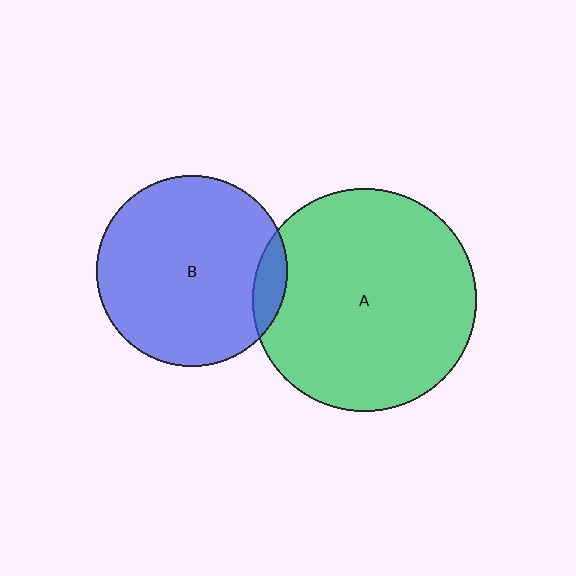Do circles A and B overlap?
Yes.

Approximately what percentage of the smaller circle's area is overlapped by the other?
Approximately 10%.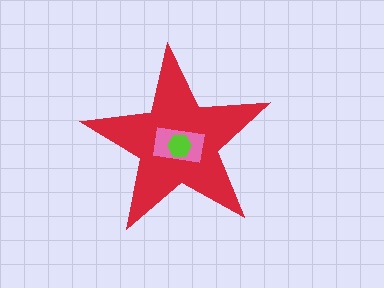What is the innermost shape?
The lime hexagon.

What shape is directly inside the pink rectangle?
The lime hexagon.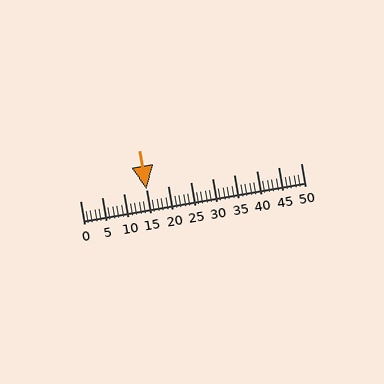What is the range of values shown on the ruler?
The ruler shows values from 0 to 50.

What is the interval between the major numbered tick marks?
The major tick marks are spaced 5 units apart.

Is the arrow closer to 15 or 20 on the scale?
The arrow is closer to 15.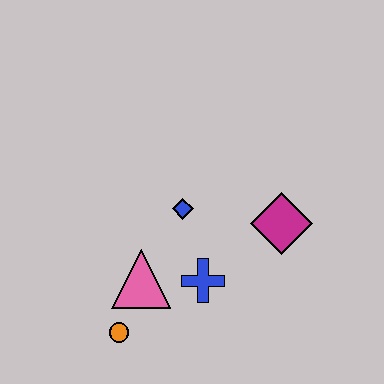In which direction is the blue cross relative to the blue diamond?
The blue cross is below the blue diamond.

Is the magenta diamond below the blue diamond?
Yes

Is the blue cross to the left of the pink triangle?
No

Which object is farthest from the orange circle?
The magenta diamond is farthest from the orange circle.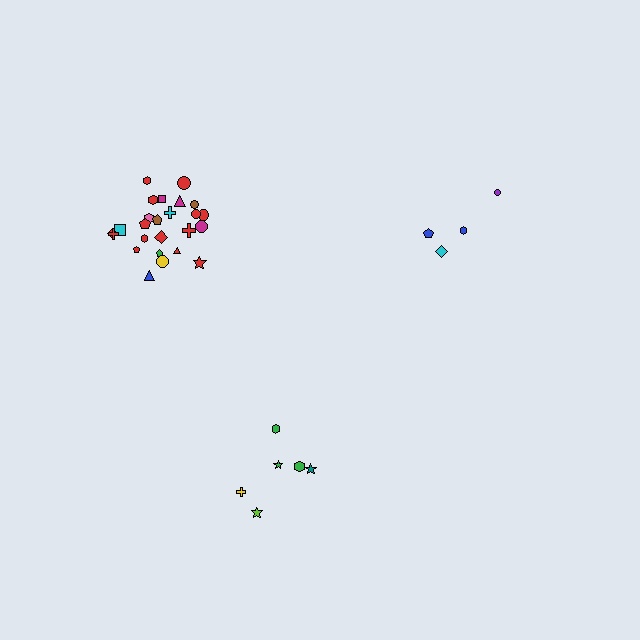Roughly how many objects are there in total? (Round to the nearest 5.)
Roughly 35 objects in total.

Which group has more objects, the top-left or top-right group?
The top-left group.